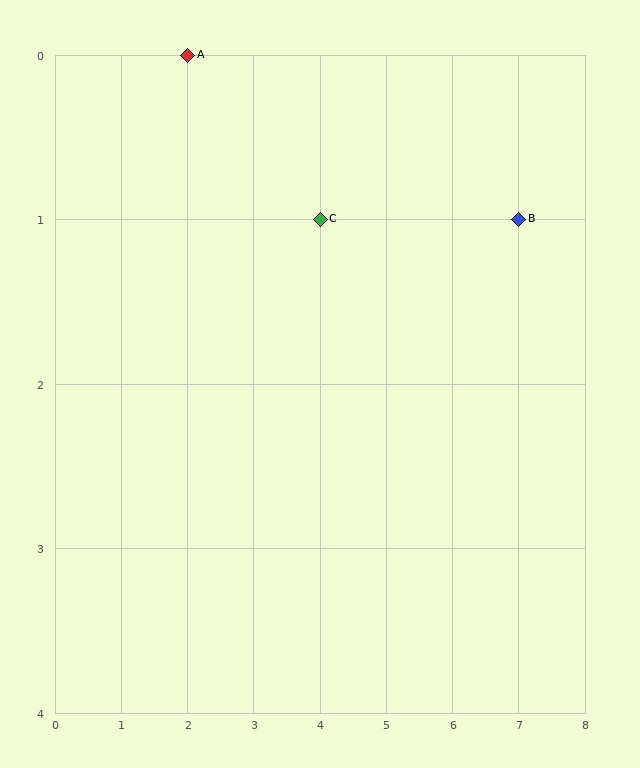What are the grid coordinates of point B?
Point B is at grid coordinates (7, 1).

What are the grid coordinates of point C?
Point C is at grid coordinates (4, 1).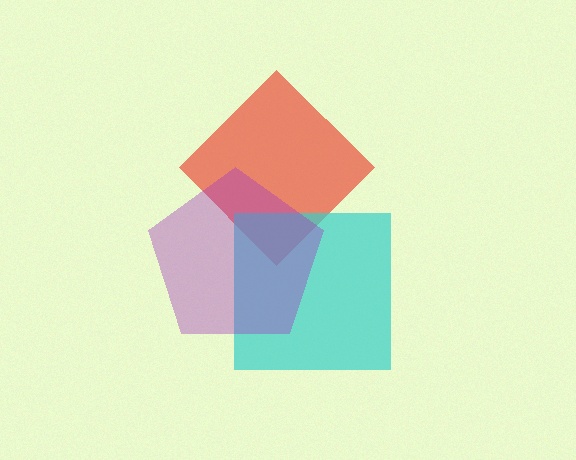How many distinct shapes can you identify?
There are 3 distinct shapes: a red diamond, a cyan square, a purple pentagon.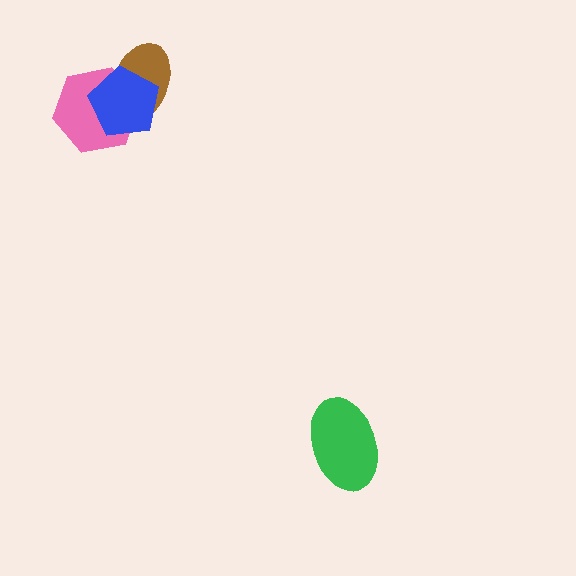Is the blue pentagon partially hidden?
No, no other shape covers it.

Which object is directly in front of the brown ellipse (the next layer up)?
The pink hexagon is directly in front of the brown ellipse.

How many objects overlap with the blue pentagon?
2 objects overlap with the blue pentagon.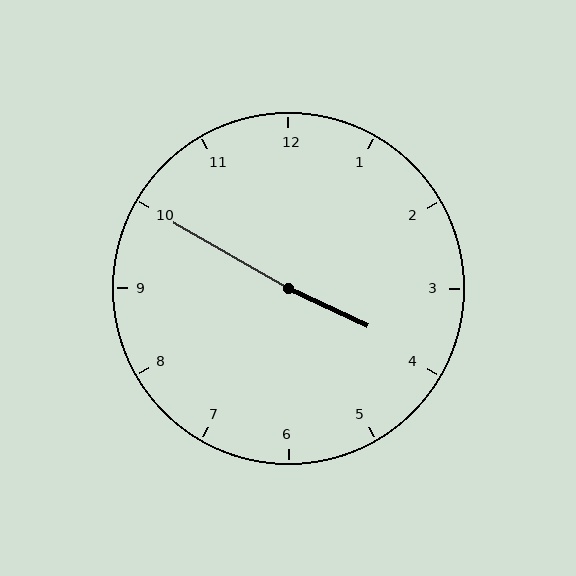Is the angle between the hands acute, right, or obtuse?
It is obtuse.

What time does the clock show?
3:50.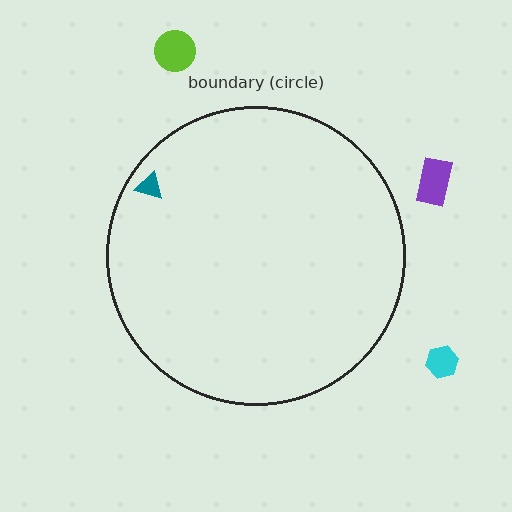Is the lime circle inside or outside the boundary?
Outside.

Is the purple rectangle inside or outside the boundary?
Outside.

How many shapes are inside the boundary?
1 inside, 3 outside.